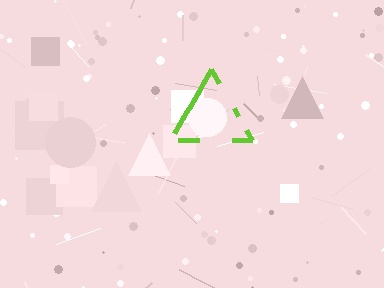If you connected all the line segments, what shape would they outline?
They would outline a triangle.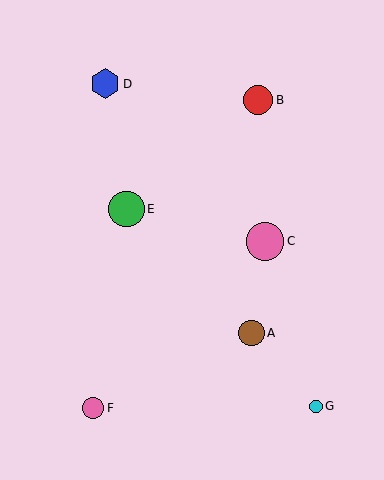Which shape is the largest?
The pink circle (labeled C) is the largest.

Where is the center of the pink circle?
The center of the pink circle is at (265, 241).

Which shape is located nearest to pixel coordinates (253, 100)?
The red circle (labeled B) at (258, 100) is nearest to that location.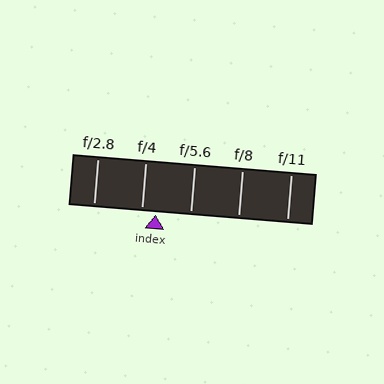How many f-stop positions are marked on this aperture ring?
There are 5 f-stop positions marked.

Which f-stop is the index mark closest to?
The index mark is closest to f/4.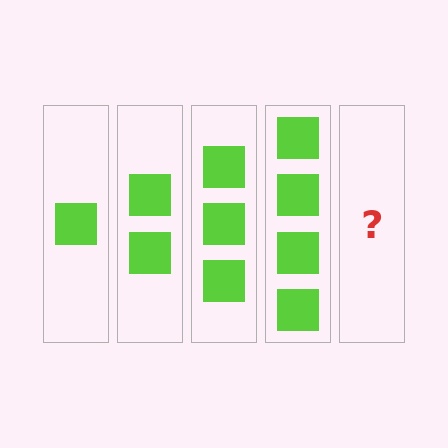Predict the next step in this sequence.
The next step is 5 squares.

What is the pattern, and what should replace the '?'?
The pattern is that each step adds one more square. The '?' should be 5 squares.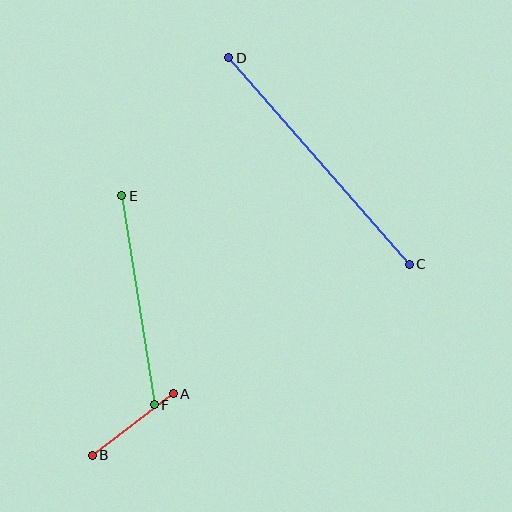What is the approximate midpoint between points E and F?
The midpoint is at approximately (138, 300) pixels.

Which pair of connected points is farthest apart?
Points C and D are farthest apart.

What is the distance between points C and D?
The distance is approximately 274 pixels.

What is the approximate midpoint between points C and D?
The midpoint is at approximately (319, 161) pixels.